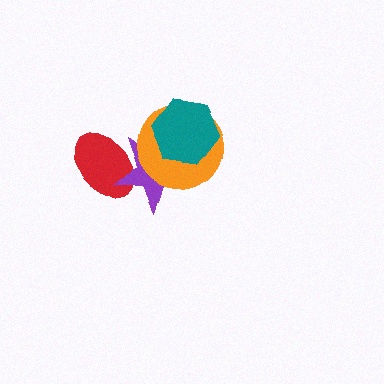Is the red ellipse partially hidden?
Yes, it is partially covered by another shape.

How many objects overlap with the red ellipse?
1 object overlaps with the red ellipse.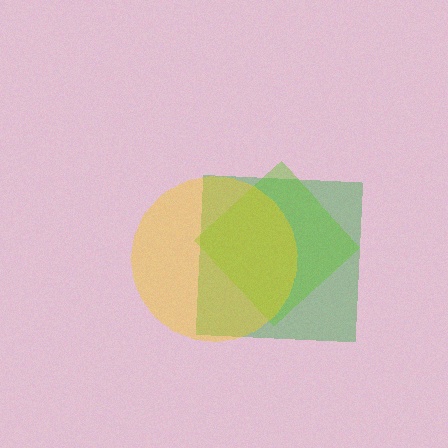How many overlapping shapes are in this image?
There are 3 overlapping shapes in the image.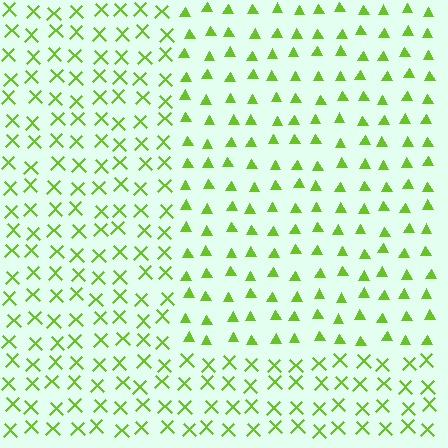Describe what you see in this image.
The image is filled with small lime elements arranged in a uniform grid. A rectangle-shaped region contains triangles, while the surrounding area contains X marks. The boundary is defined purely by the change in element shape.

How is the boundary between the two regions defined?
The boundary is defined by a change in element shape: triangles inside vs. X marks outside. All elements share the same color and spacing.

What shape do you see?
I see a rectangle.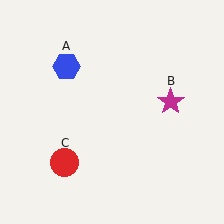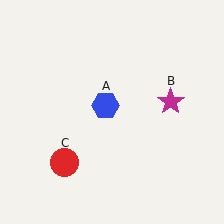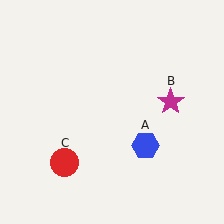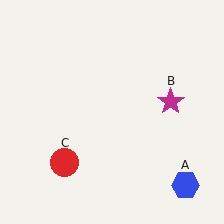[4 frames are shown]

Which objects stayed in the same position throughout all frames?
Magenta star (object B) and red circle (object C) remained stationary.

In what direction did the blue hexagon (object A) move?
The blue hexagon (object A) moved down and to the right.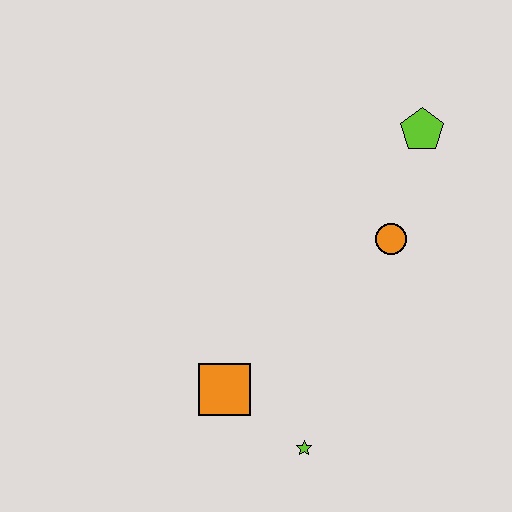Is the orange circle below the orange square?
No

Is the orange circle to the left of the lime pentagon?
Yes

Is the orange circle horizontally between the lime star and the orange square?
No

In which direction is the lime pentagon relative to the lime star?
The lime pentagon is above the lime star.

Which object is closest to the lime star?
The orange square is closest to the lime star.